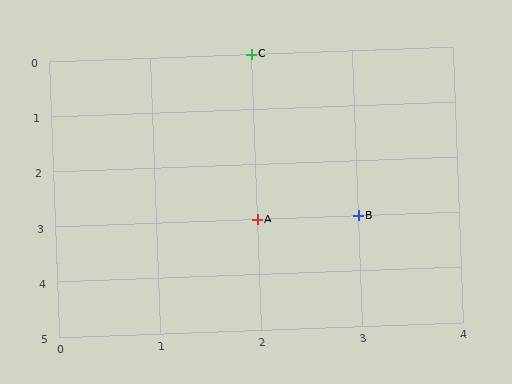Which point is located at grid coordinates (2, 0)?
Point C is at (2, 0).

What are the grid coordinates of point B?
Point B is at grid coordinates (3, 3).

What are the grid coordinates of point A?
Point A is at grid coordinates (2, 3).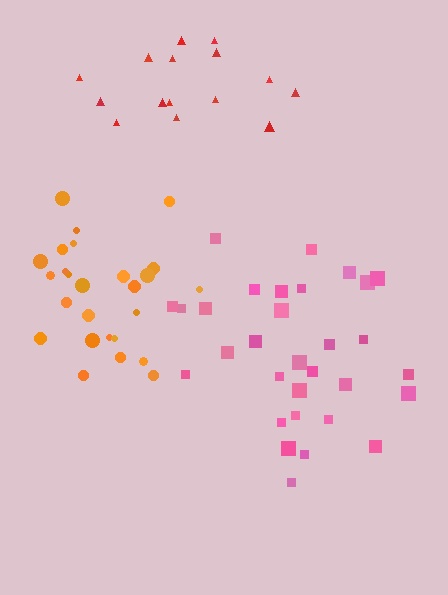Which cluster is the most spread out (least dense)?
Red.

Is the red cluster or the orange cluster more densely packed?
Orange.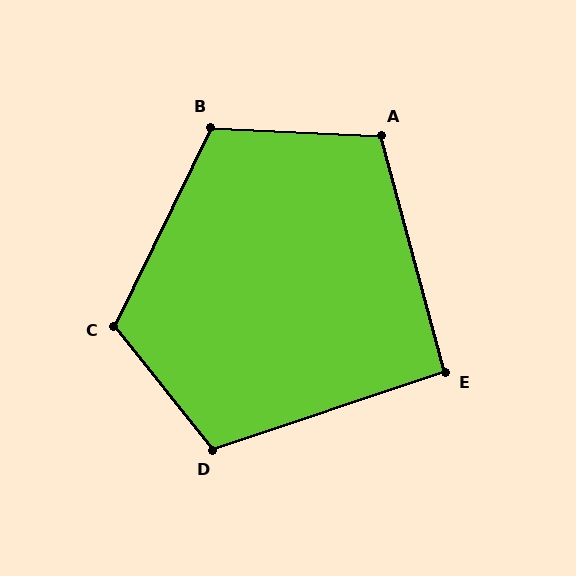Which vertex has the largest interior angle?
C, at approximately 115 degrees.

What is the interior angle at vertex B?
Approximately 113 degrees (obtuse).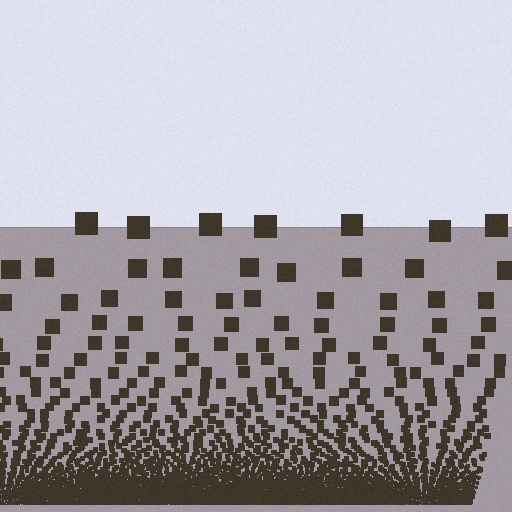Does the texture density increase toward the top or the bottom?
Density increases toward the bottom.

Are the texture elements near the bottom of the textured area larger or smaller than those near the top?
Smaller. The gradient is inverted — elements near the bottom are smaller and denser.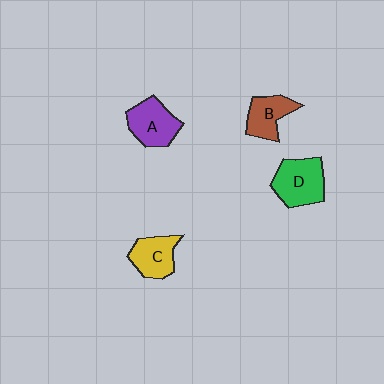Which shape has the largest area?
Shape D (green).